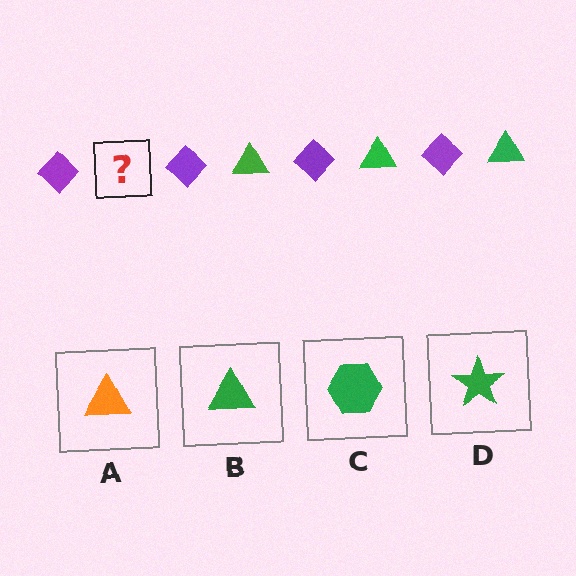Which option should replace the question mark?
Option B.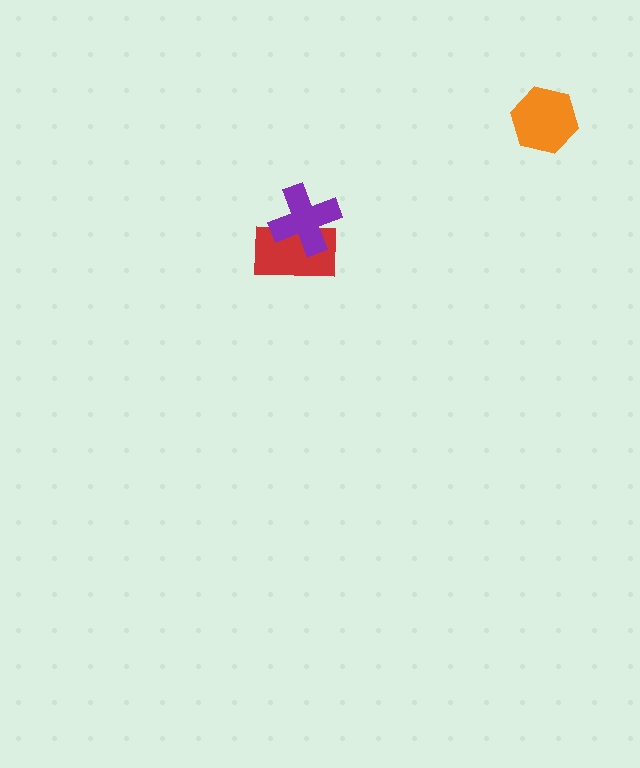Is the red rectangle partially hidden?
Yes, it is partially covered by another shape.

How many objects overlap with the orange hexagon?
0 objects overlap with the orange hexagon.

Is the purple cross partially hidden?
No, no other shape covers it.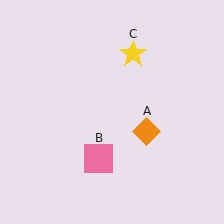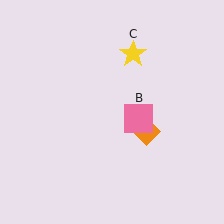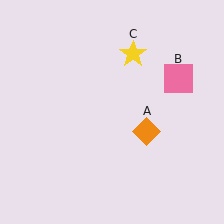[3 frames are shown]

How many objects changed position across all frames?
1 object changed position: pink square (object B).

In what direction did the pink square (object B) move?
The pink square (object B) moved up and to the right.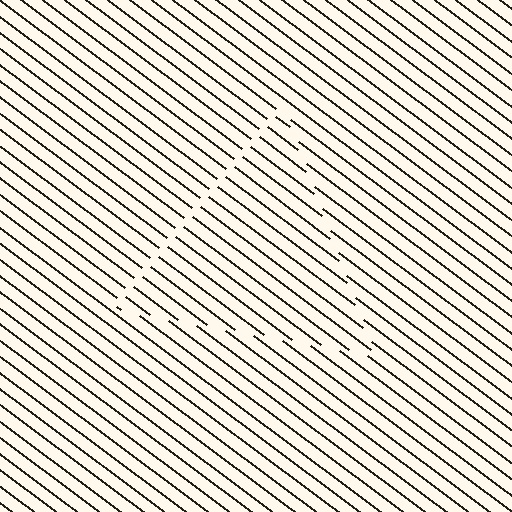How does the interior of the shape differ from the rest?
The interior of the shape contains the same grating, shifted by half a period — the contour is defined by the phase discontinuity where line-ends from the inner and outer gratings abut.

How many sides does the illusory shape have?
3 sides — the line-ends trace a triangle.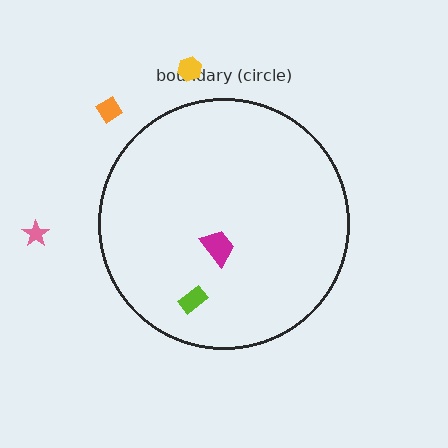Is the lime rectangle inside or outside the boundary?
Inside.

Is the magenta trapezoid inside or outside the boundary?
Inside.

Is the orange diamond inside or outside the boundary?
Outside.